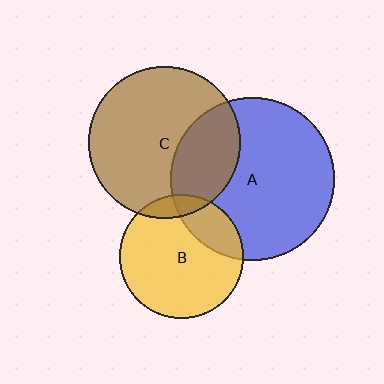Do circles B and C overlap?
Yes.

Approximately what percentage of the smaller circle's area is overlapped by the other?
Approximately 10%.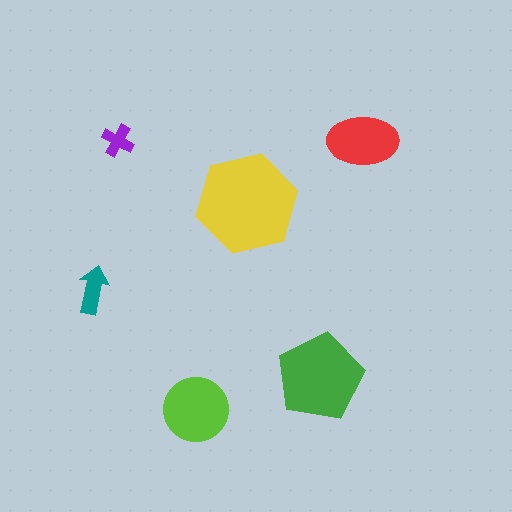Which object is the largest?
The yellow hexagon.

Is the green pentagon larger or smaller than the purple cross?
Larger.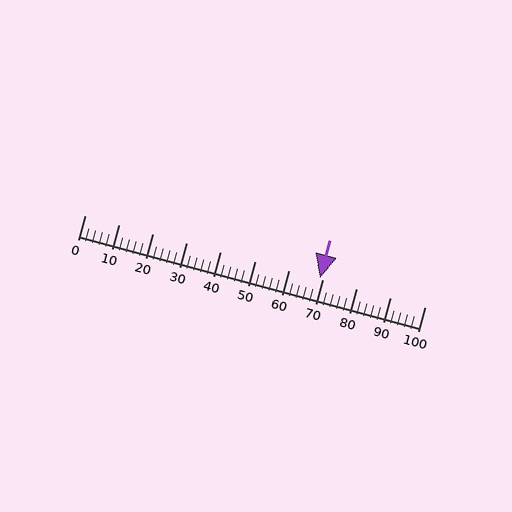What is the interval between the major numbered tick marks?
The major tick marks are spaced 10 units apart.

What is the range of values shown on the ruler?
The ruler shows values from 0 to 100.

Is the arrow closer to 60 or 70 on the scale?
The arrow is closer to 70.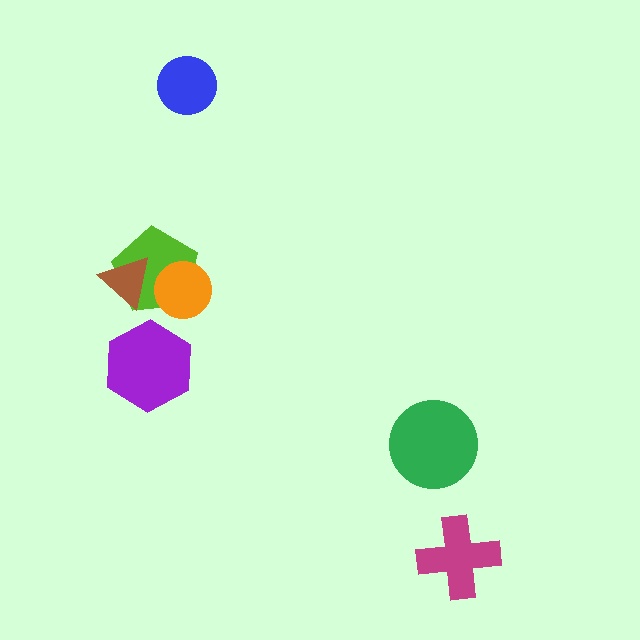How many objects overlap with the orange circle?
1 object overlaps with the orange circle.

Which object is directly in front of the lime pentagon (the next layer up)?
The orange circle is directly in front of the lime pentagon.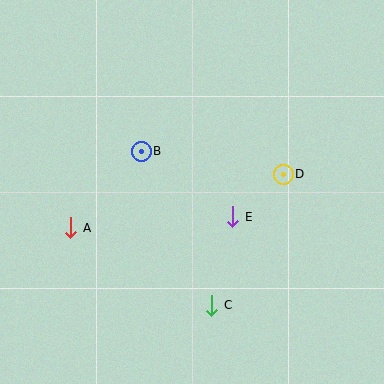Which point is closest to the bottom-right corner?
Point C is closest to the bottom-right corner.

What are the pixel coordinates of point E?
Point E is at (233, 217).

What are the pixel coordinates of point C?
Point C is at (212, 305).